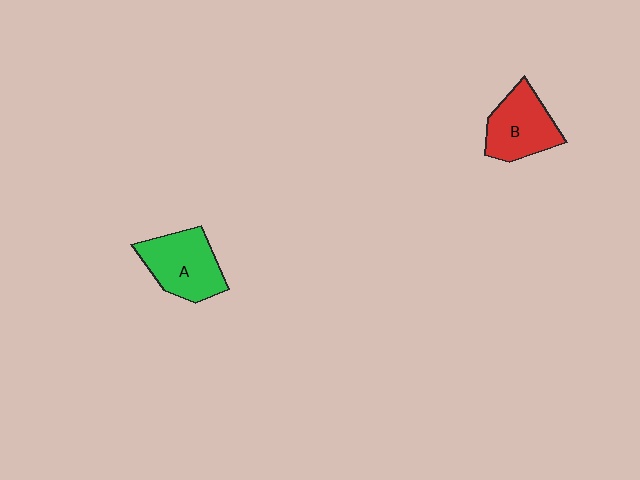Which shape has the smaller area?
Shape B (red).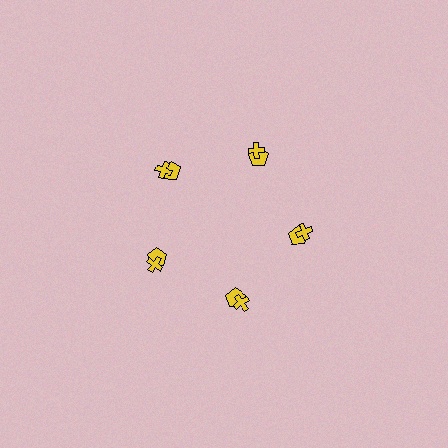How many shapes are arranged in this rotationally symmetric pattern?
There are 10 shapes, arranged in 5 groups of 2.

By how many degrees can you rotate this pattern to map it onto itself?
The pattern maps onto itself every 72 degrees of rotation.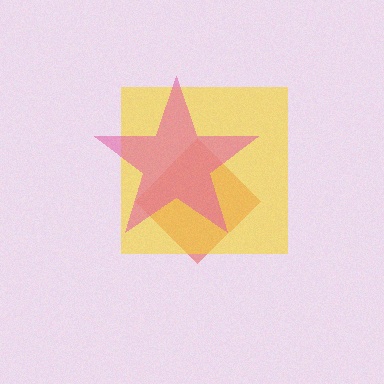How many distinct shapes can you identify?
There are 3 distinct shapes: a red diamond, a yellow square, a pink star.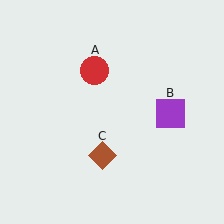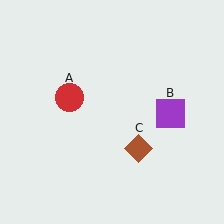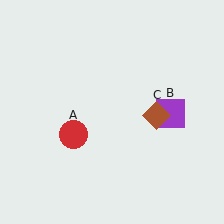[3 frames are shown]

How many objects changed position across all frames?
2 objects changed position: red circle (object A), brown diamond (object C).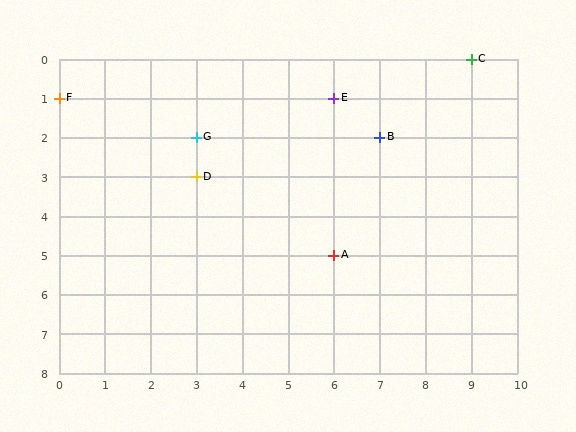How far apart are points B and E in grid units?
Points B and E are 1 column and 1 row apart (about 1.4 grid units diagonally).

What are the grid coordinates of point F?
Point F is at grid coordinates (0, 1).